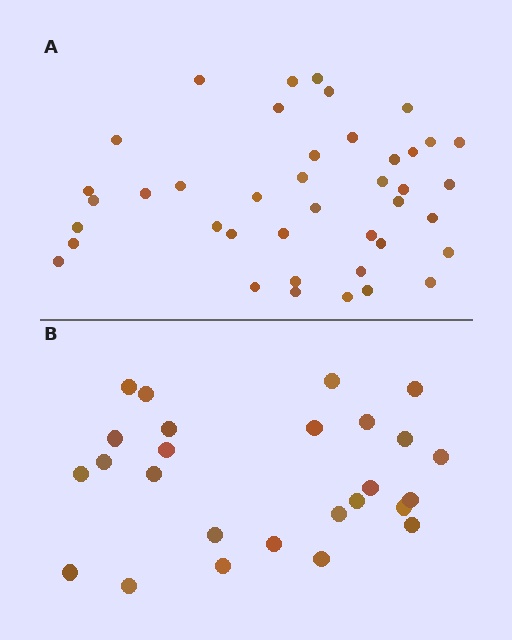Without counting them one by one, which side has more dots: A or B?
Region A (the top region) has more dots.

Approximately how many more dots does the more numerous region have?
Region A has approximately 15 more dots than region B.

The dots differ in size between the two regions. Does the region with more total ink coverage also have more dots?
No. Region B has more total ink coverage because its dots are larger, but region A actually contains more individual dots. Total area can be misleading — the number of items is what matters here.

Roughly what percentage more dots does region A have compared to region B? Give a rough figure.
About 60% more.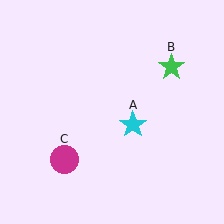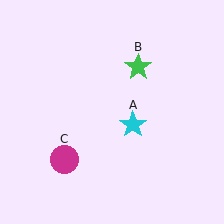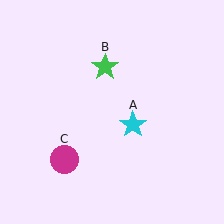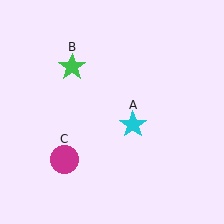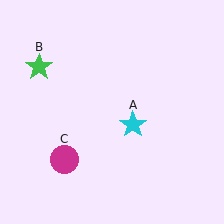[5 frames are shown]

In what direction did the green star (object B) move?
The green star (object B) moved left.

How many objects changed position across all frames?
1 object changed position: green star (object B).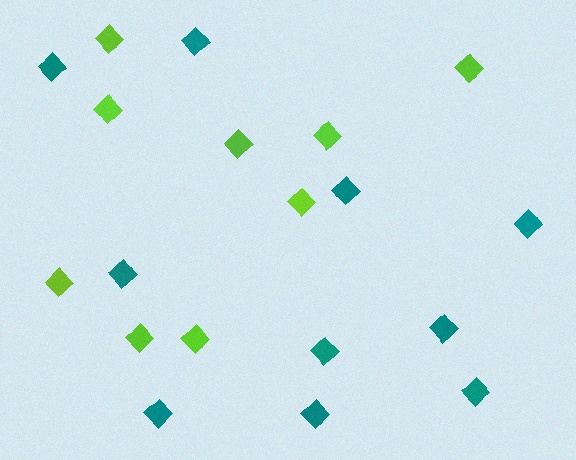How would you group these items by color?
There are 2 groups: one group of teal diamonds (10) and one group of lime diamonds (9).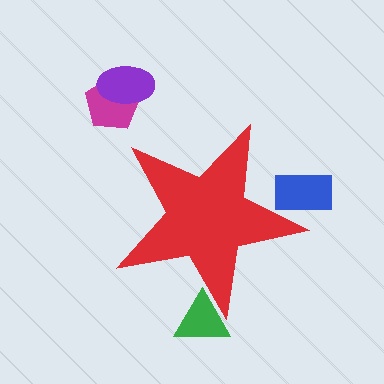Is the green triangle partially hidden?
Yes, the green triangle is partially hidden behind the red star.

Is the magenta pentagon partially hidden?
No, the magenta pentagon is fully visible.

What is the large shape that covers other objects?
A red star.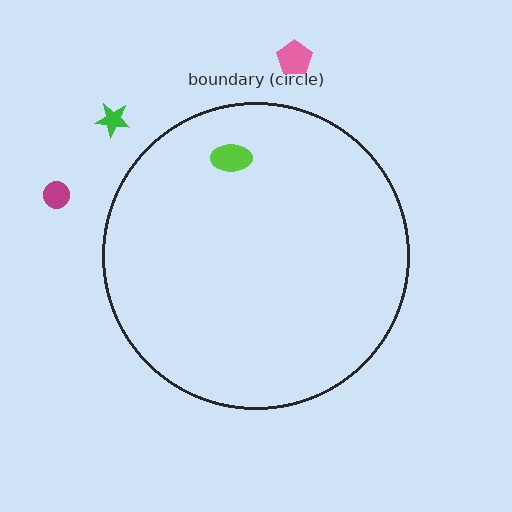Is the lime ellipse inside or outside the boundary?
Inside.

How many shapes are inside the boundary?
1 inside, 3 outside.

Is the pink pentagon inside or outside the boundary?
Outside.